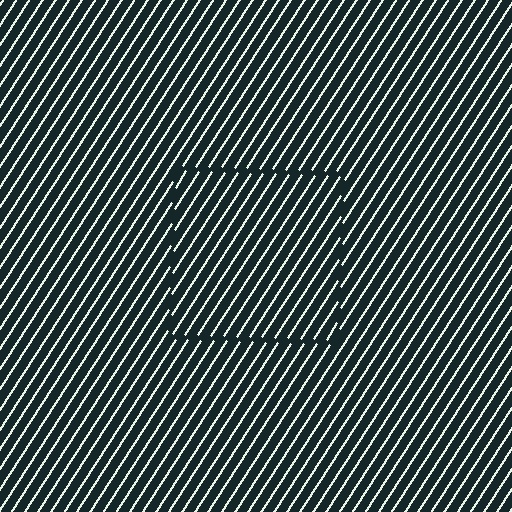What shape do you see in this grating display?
An illusory square. The interior of the shape contains the same grating, shifted by half a period — the contour is defined by the phase discontinuity where line-ends from the inner and outer gratings abut.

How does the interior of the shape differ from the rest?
The interior of the shape contains the same grating, shifted by half a period — the contour is defined by the phase discontinuity where line-ends from the inner and outer gratings abut.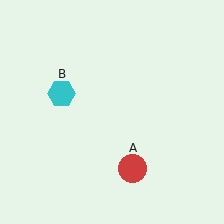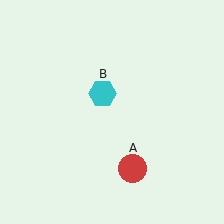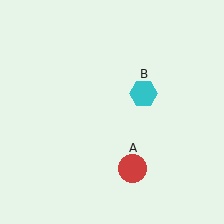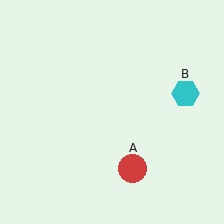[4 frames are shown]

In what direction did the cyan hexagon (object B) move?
The cyan hexagon (object B) moved right.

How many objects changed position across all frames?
1 object changed position: cyan hexagon (object B).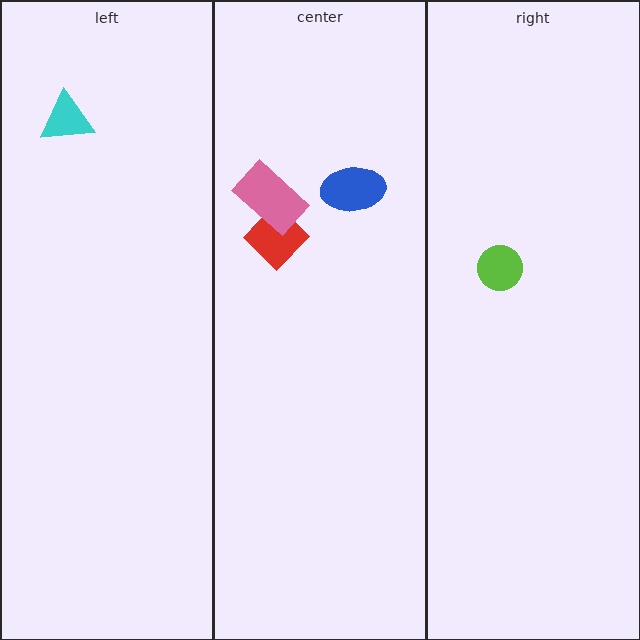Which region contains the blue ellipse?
The center region.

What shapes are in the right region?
The lime circle.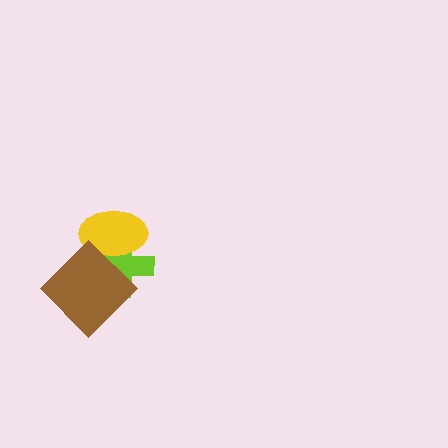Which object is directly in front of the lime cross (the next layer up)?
The yellow ellipse is directly in front of the lime cross.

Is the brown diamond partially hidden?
No, no other shape covers it.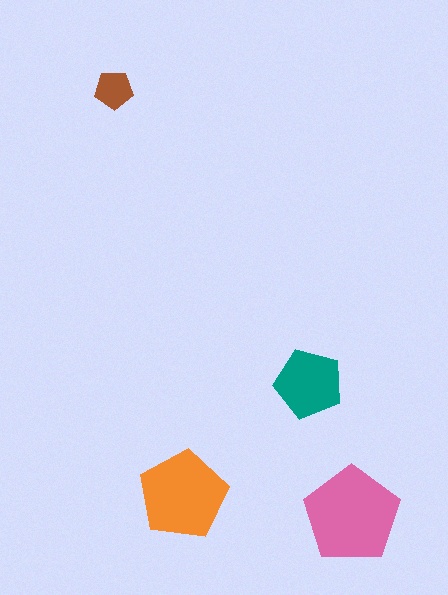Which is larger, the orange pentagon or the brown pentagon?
The orange one.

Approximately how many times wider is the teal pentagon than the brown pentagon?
About 2 times wider.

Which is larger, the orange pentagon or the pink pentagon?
The pink one.